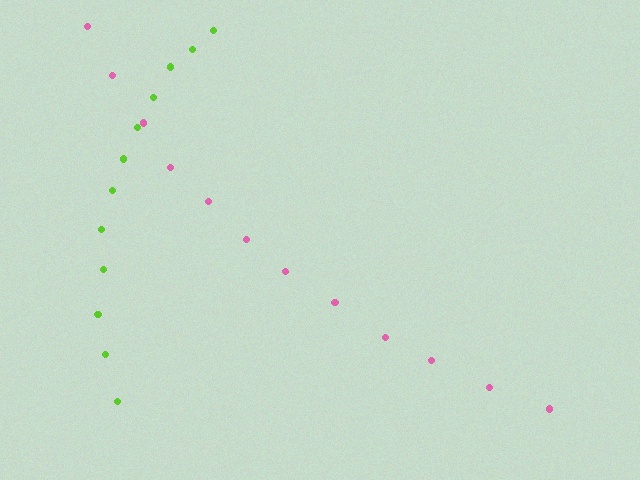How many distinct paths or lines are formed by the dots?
There are 2 distinct paths.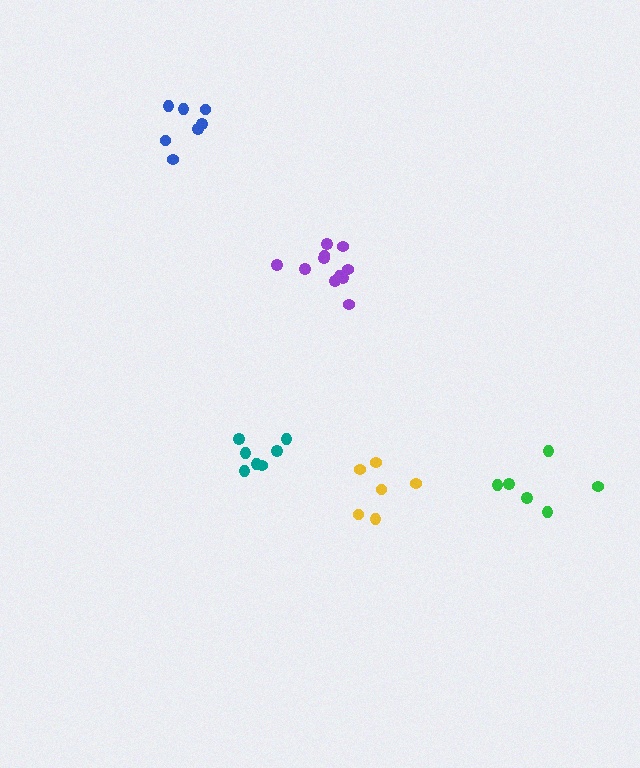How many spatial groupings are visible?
There are 5 spatial groupings.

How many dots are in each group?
Group 1: 7 dots, Group 2: 6 dots, Group 3: 11 dots, Group 4: 6 dots, Group 5: 7 dots (37 total).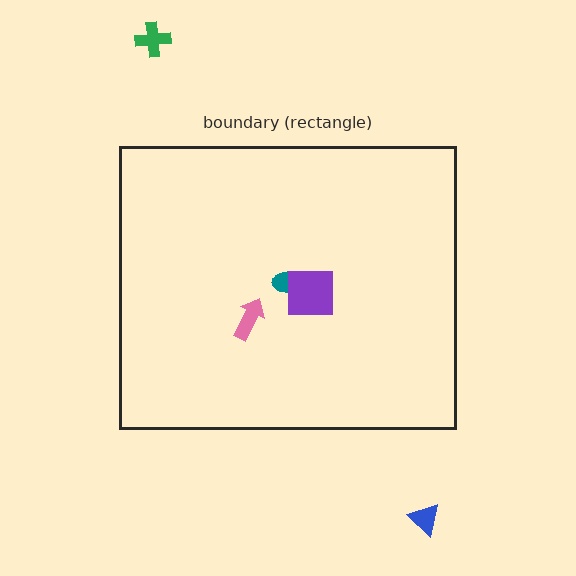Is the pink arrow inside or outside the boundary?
Inside.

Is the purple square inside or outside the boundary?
Inside.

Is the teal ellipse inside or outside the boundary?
Inside.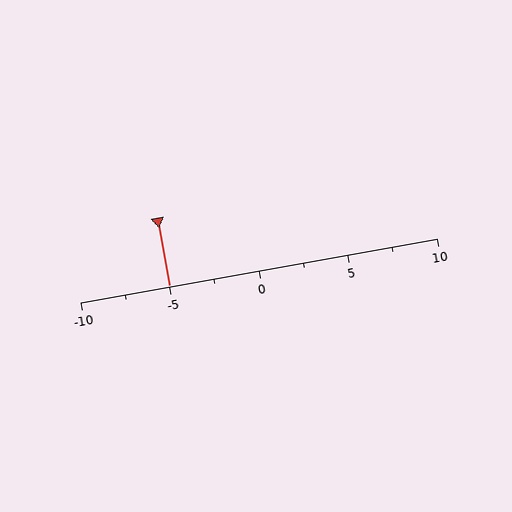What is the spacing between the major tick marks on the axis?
The major ticks are spaced 5 apart.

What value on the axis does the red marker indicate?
The marker indicates approximately -5.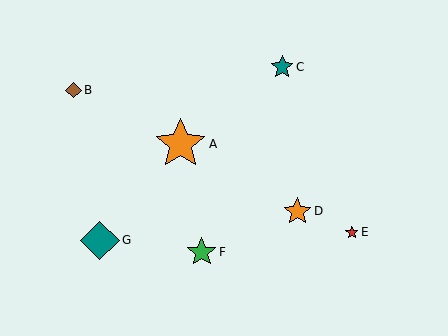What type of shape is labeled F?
Shape F is a green star.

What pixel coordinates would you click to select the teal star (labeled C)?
Click at (282, 67) to select the teal star C.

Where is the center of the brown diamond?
The center of the brown diamond is at (73, 90).